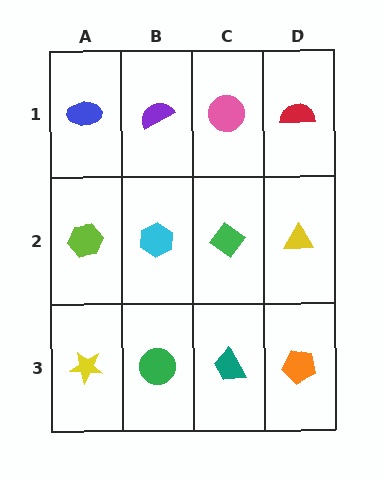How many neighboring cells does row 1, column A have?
2.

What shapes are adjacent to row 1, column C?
A green diamond (row 2, column C), a purple semicircle (row 1, column B), a red semicircle (row 1, column D).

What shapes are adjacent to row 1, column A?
A lime hexagon (row 2, column A), a purple semicircle (row 1, column B).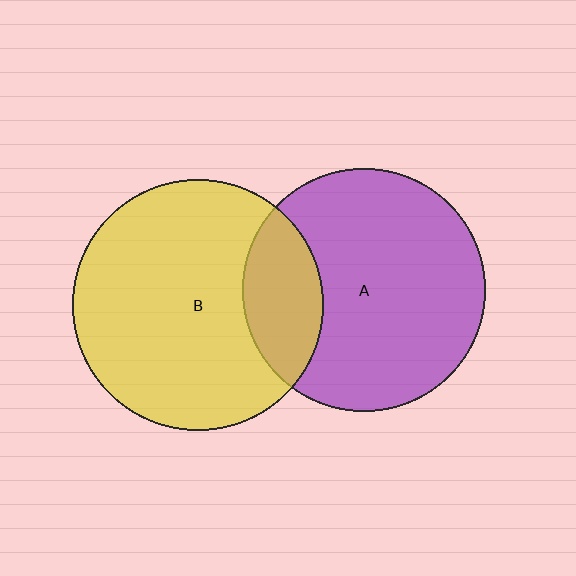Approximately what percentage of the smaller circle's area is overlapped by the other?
Approximately 20%.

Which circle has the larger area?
Circle B (yellow).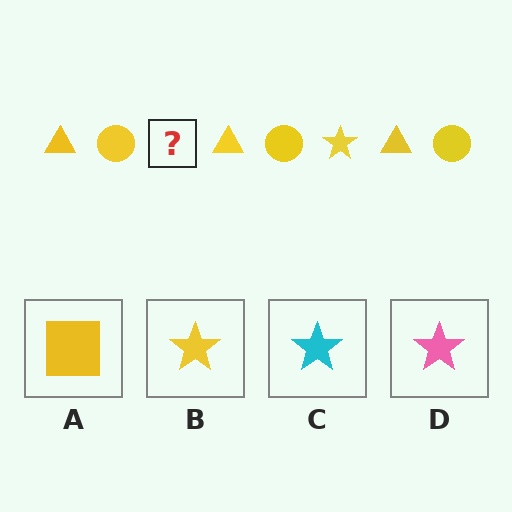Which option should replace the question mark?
Option B.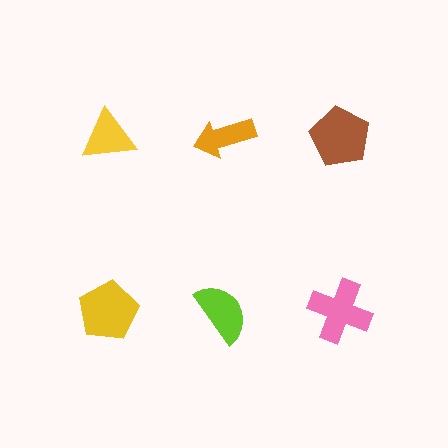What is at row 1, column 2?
An orange arrow.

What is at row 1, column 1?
A yellow triangle.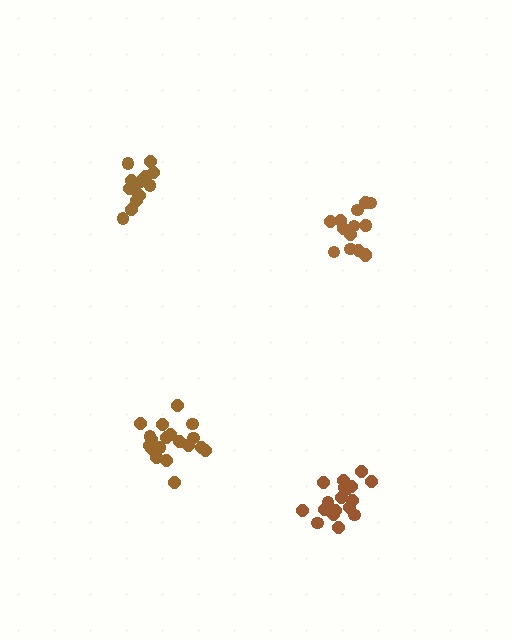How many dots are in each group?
Group 1: 14 dots, Group 2: 19 dots, Group 3: 15 dots, Group 4: 18 dots (66 total).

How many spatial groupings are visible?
There are 4 spatial groupings.